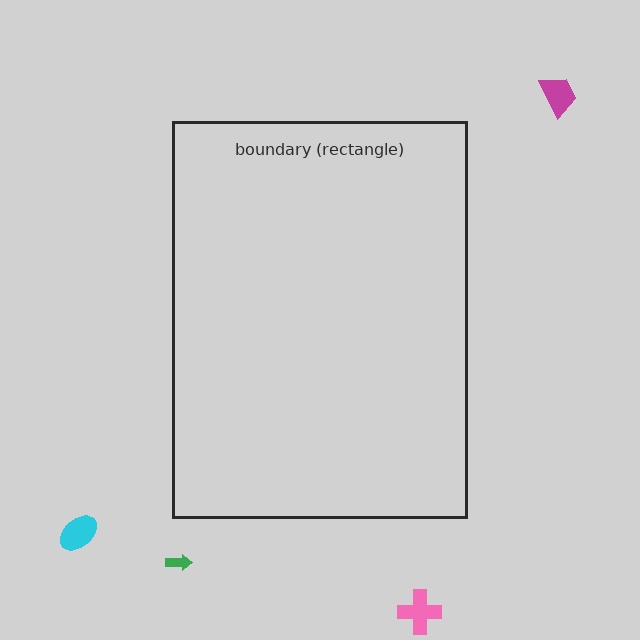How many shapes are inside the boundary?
0 inside, 4 outside.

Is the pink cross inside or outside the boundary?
Outside.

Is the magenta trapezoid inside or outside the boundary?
Outside.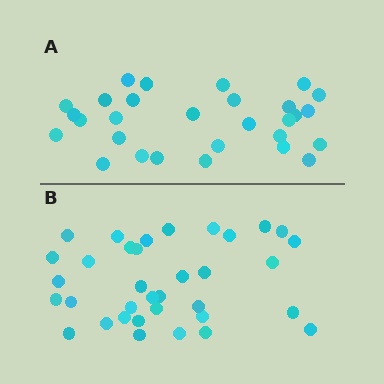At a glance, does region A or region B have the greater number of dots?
Region B (the bottom region) has more dots.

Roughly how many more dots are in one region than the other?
Region B has about 6 more dots than region A.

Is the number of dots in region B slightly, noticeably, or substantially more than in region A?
Region B has only slightly more — the two regions are fairly close. The ratio is roughly 1.2 to 1.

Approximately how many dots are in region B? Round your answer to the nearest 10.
About 40 dots. (The exact count is 35, which rounds to 40.)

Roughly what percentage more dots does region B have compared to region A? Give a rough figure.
About 20% more.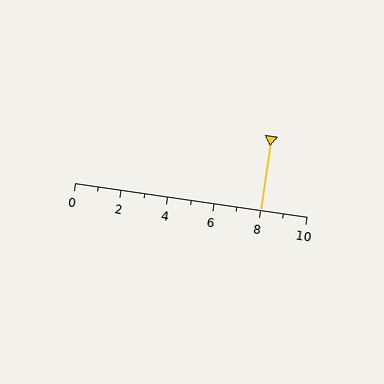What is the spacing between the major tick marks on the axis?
The major ticks are spaced 2 apart.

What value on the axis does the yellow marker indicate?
The marker indicates approximately 8.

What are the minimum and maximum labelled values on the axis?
The axis runs from 0 to 10.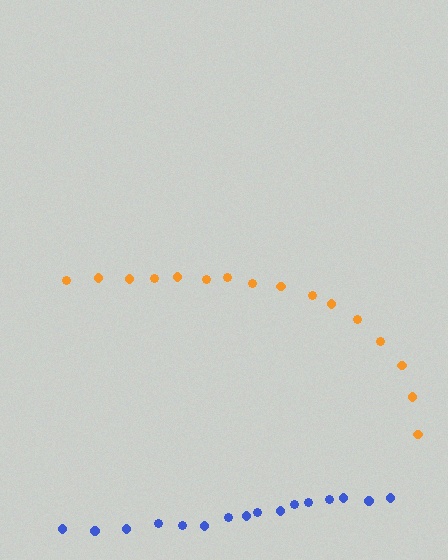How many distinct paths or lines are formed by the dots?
There are 2 distinct paths.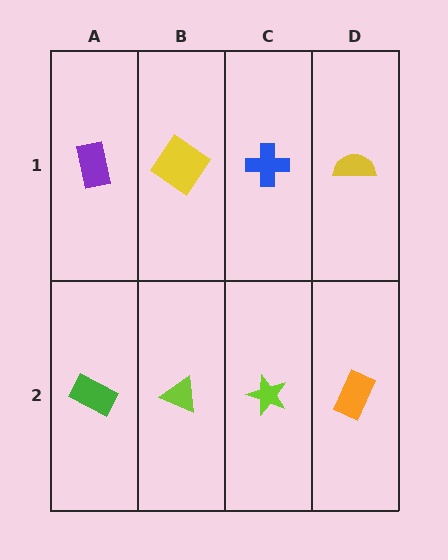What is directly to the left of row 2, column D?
A lime star.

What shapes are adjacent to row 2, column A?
A purple rectangle (row 1, column A), a lime triangle (row 2, column B).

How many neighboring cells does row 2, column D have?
2.